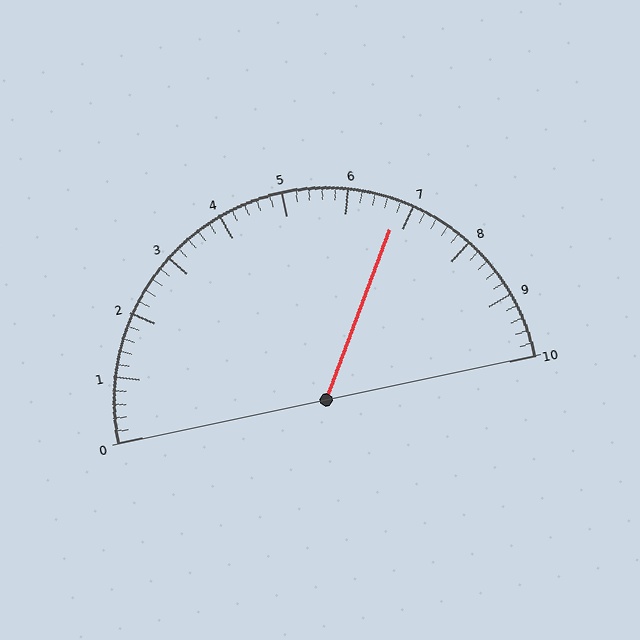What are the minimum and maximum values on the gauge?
The gauge ranges from 0 to 10.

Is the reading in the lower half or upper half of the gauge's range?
The reading is in the upper half of the range (0 to 10).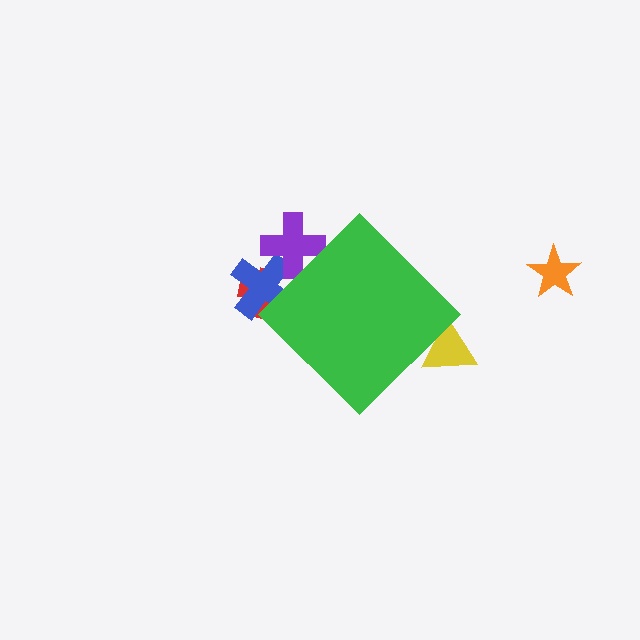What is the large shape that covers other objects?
A green diamond.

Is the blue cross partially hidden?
Yes, the blue cross is partially hidden behind the green diamond.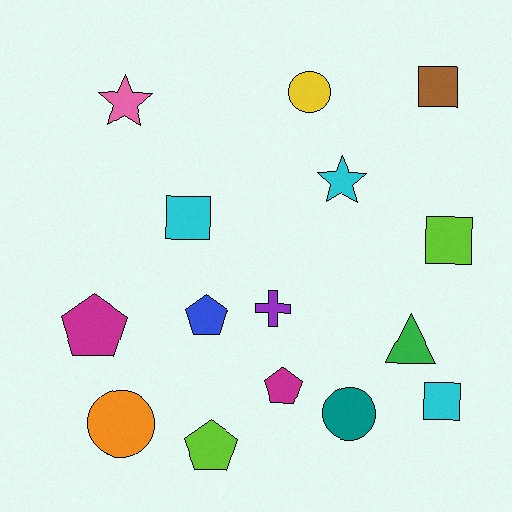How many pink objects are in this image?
There is 1 pink object.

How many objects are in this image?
There are 15 objects.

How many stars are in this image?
There are 2 stars.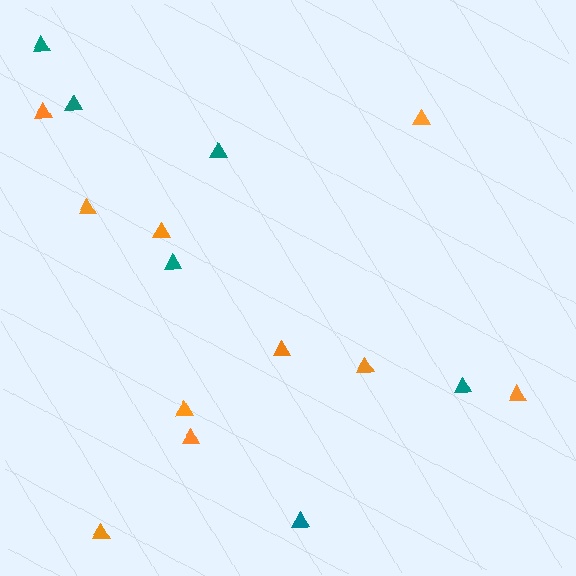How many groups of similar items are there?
There are 2 groups: one group of teal triangles (6) and one group of orange triangles (10).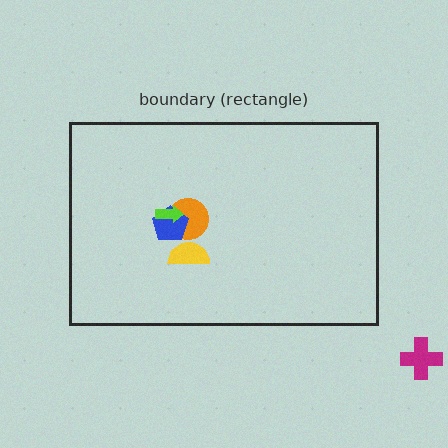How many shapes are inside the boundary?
4 inside, 1 outside.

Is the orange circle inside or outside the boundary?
Inside.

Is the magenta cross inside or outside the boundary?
Outside.